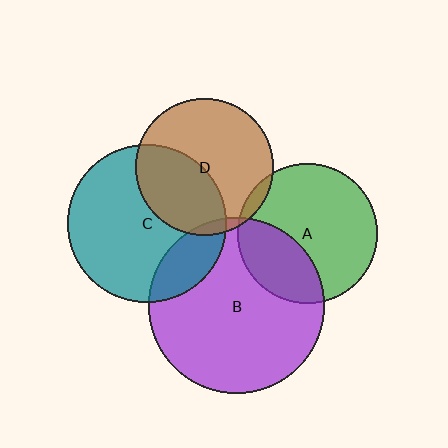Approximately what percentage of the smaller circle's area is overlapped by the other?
Approximately 30%.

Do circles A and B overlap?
Yes.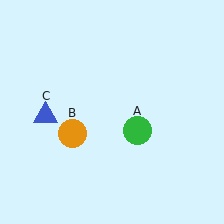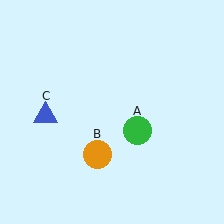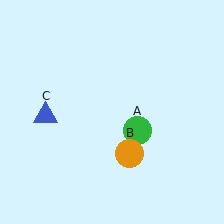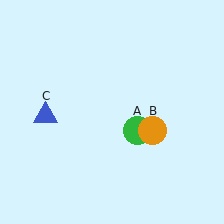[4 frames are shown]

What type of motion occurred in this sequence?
The orange circle (object B) rotated counterclockwise around the center of the scene.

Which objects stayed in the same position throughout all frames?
Green circle (object A) and blue triangle (object C) remained stationary.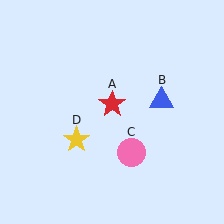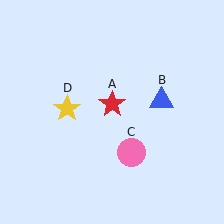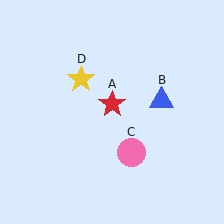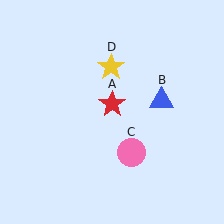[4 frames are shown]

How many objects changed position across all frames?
1 object changed position: yellow star (object D).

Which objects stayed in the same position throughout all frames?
Red star (object A) and blue triangle (object B) and pink circle (object C) remained stationary.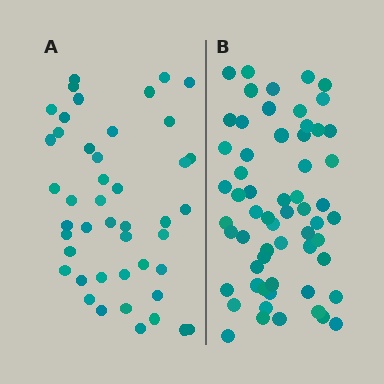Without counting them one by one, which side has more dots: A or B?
Region B (the right region) has more dots.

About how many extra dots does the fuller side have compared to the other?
Region B has approximately 15 more dots than region A.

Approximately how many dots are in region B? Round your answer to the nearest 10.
About 60 dots.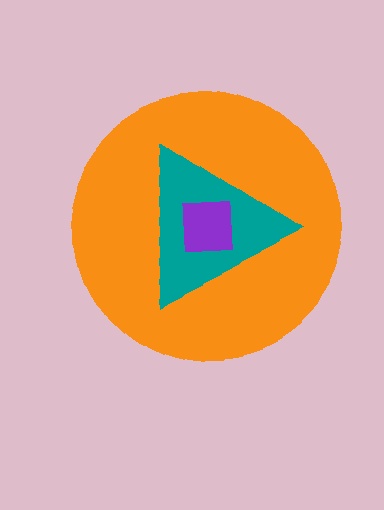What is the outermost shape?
The orange circle.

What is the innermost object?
The purple square.